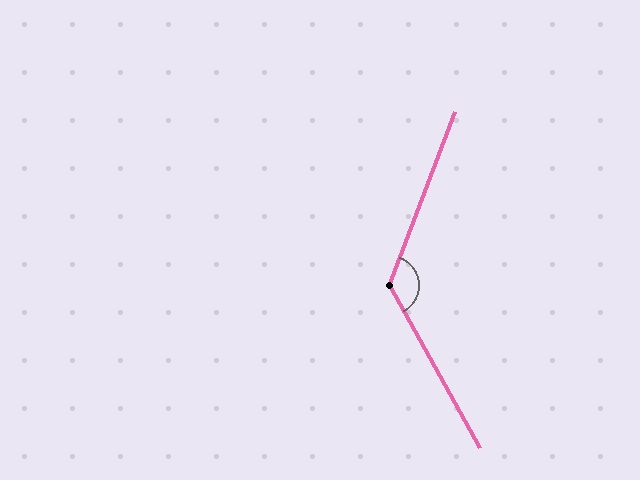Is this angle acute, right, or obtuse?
It is obtuse.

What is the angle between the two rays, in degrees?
Approximately 130 degrees.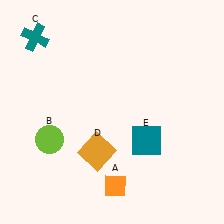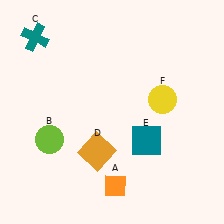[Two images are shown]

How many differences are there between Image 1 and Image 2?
There is 1 difference between the two images.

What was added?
A yellow circle (F) was added in Image 2.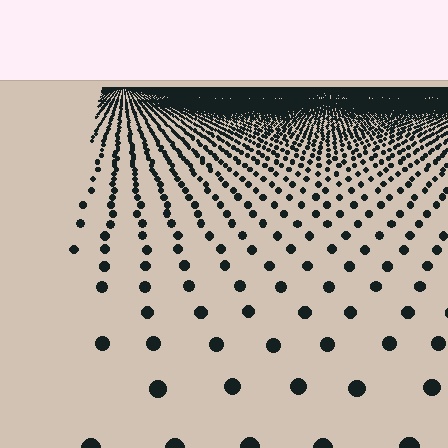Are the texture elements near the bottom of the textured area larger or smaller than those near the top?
Larger. Near the bottom, elements are closer to the viewer and appear at a bigger on-screen size.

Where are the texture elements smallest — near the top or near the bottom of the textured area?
Near the top.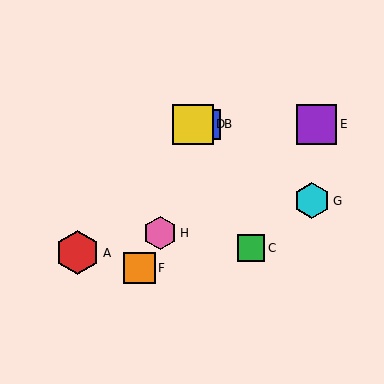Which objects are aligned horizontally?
Objects B, D, E are aligned horizontally.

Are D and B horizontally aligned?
Yes, both are at y≈124.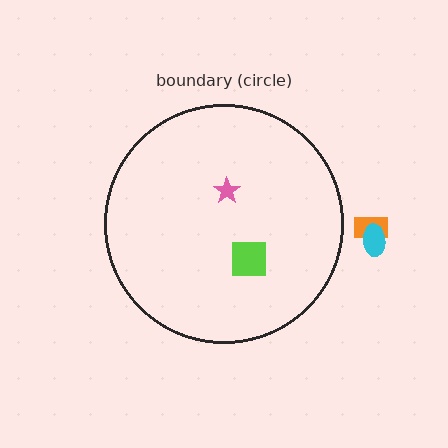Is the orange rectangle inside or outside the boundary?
Outside.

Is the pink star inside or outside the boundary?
Inside.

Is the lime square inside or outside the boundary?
Inside.